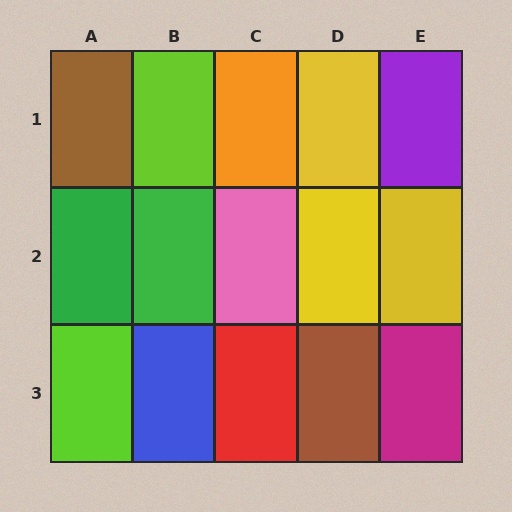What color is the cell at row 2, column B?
Green.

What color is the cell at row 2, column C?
Pink.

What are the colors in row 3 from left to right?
Lime, blue, red, brown, magenta.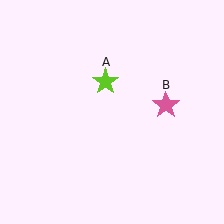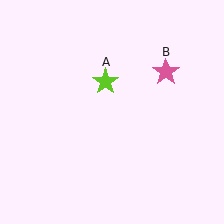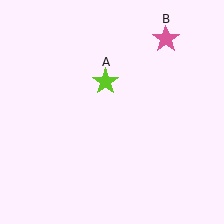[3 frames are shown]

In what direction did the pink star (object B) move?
The pink star (object B) moved up.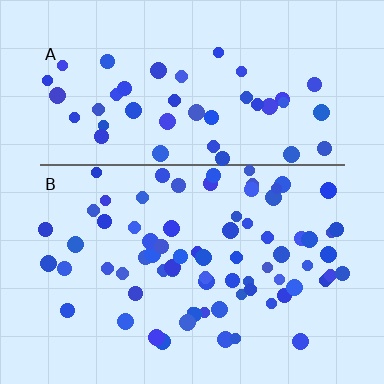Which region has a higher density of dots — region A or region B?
B (the bottom).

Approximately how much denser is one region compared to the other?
Approximately 1.6× — region B over region A.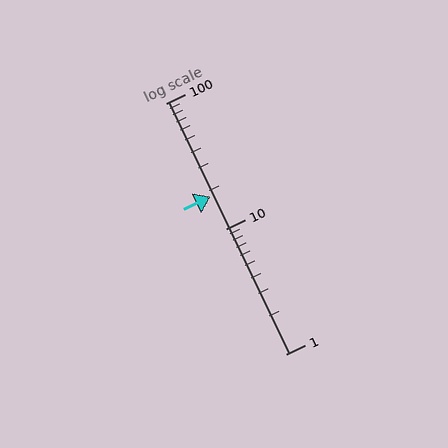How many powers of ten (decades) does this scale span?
The scale spans 2 decades, from 1 to 100.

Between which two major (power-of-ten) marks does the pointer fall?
The pointer is between 10 and 100.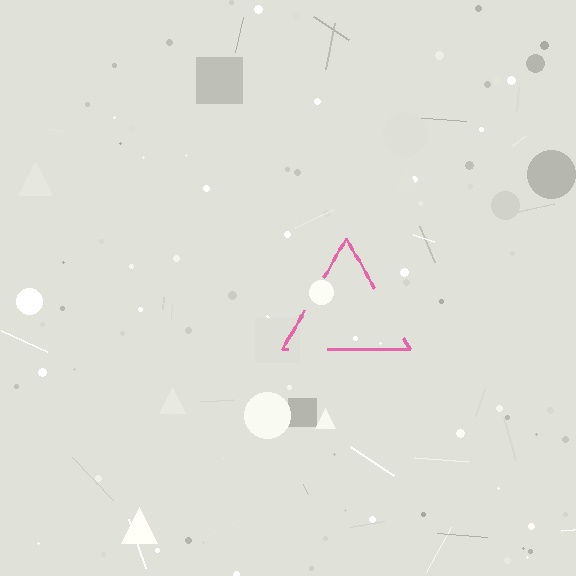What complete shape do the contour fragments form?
The contour fragments form a triangle.